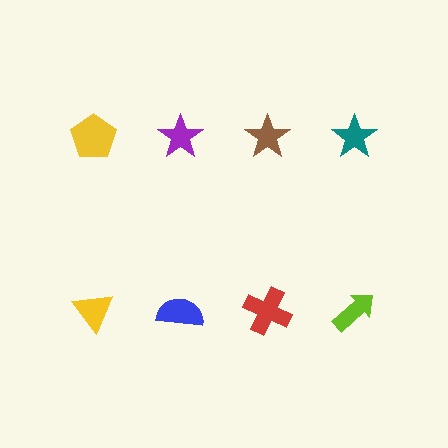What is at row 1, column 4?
A teal star.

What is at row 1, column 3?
A brown star.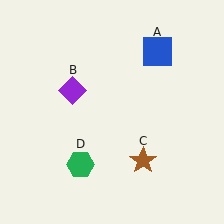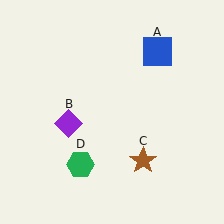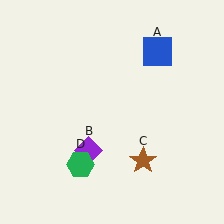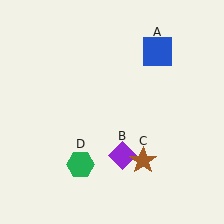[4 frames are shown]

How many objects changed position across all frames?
1 object changed position: purple diamond (object B).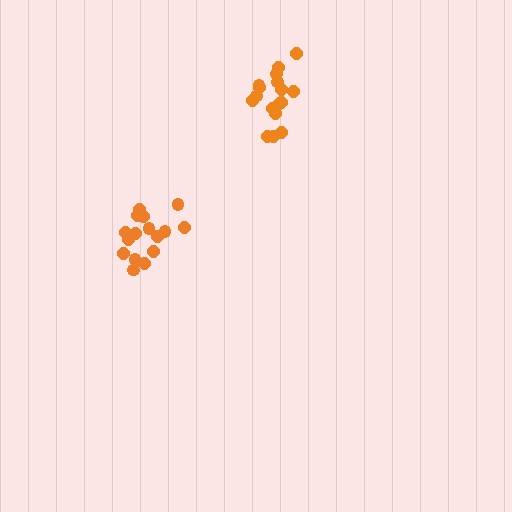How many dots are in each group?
Group 1: 16 dots, Group 2: 17 dots (33 total).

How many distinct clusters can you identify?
There are 2 distinct clusters.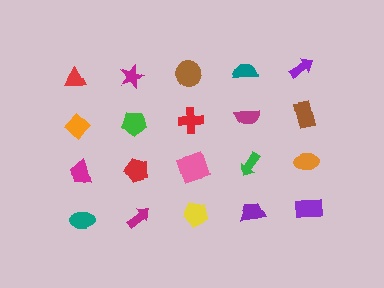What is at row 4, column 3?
A yellow pentagon.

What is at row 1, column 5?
A purple arrow.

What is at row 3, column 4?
A green arrow.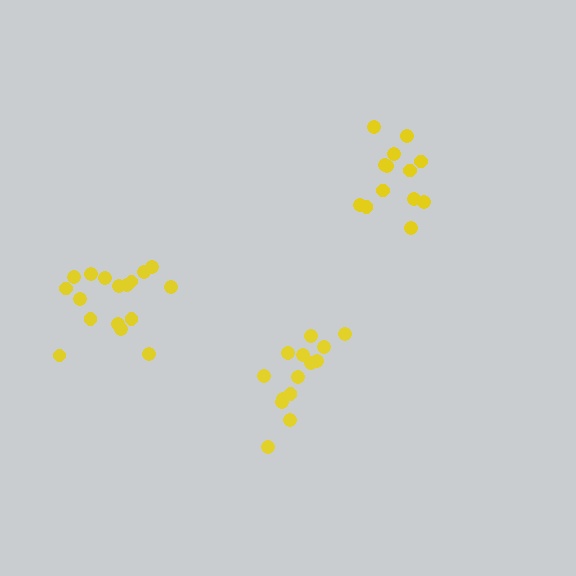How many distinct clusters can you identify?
There are 3 distinct clusters.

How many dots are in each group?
Group 1: 13 dots, Group 2: 17 dots, Group 3: 14 dots (44 total).